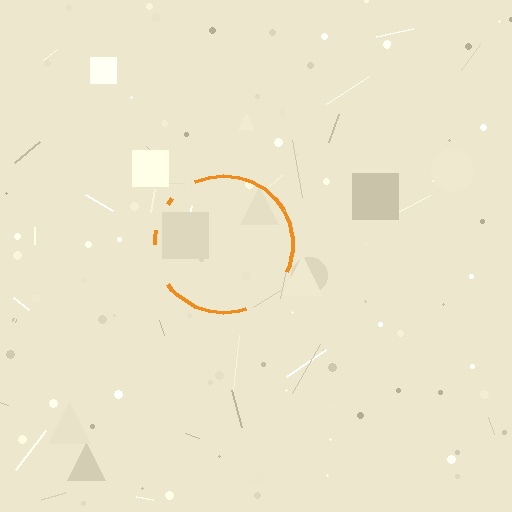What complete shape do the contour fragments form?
The contour fragments form a circle.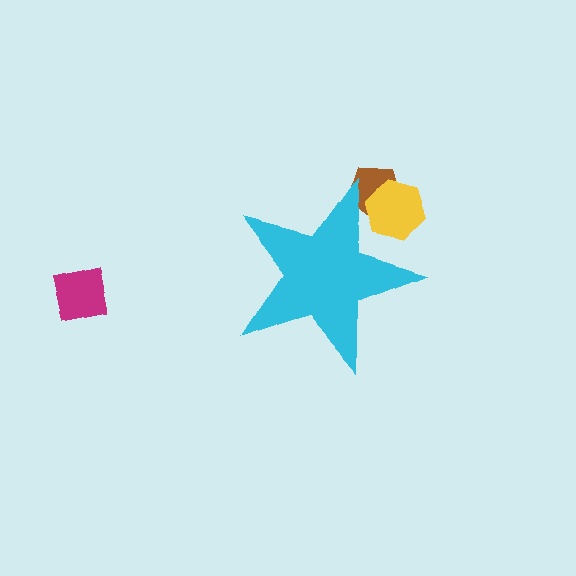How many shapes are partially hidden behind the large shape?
2 shapes are partially hidden.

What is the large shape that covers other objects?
A cyan star.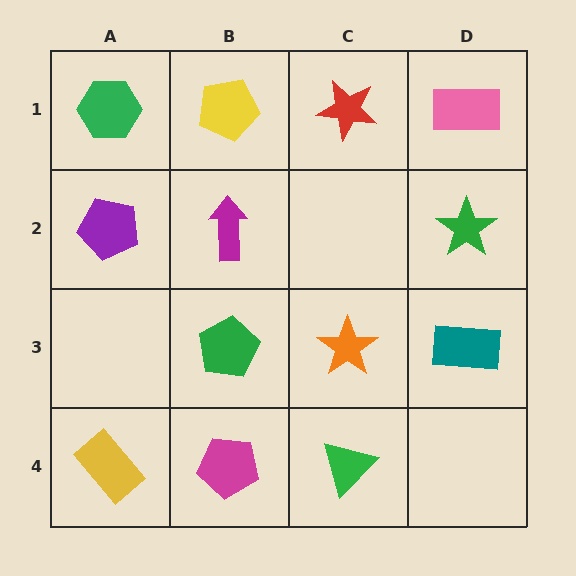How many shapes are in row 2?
3 shapes.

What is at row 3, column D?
A teal rectangle.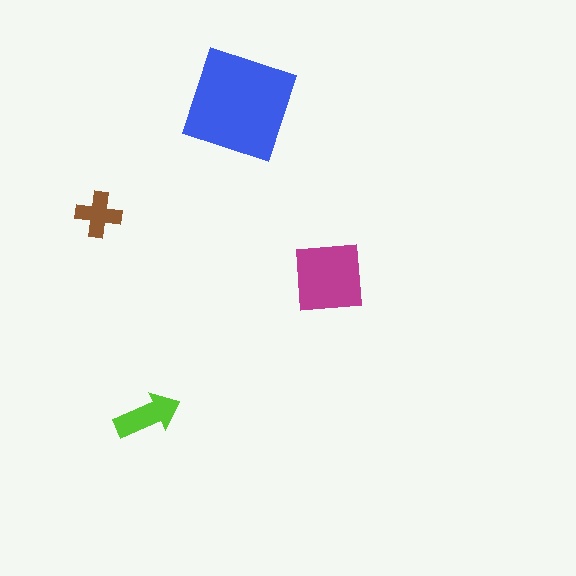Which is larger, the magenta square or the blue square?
The blue square.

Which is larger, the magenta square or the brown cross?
The magenta square.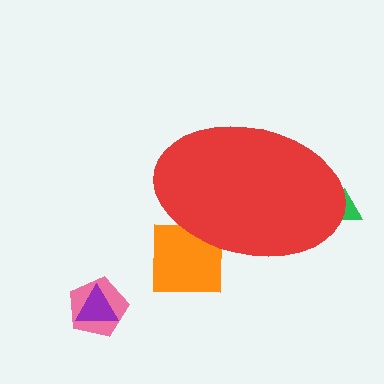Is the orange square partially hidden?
Yes, the orange square is partially hidden behind the red ellipse.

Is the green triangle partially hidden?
Yes, the green triangle is partially hidden behind the red ellipse.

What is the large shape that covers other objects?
A red ellipse.